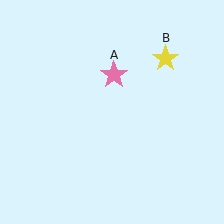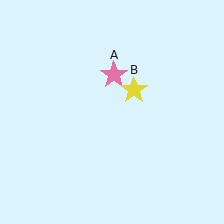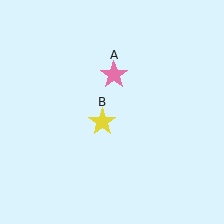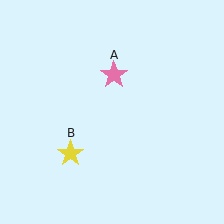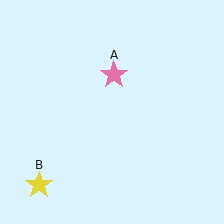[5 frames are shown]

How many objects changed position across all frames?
1 object changed position: yellow star (object B).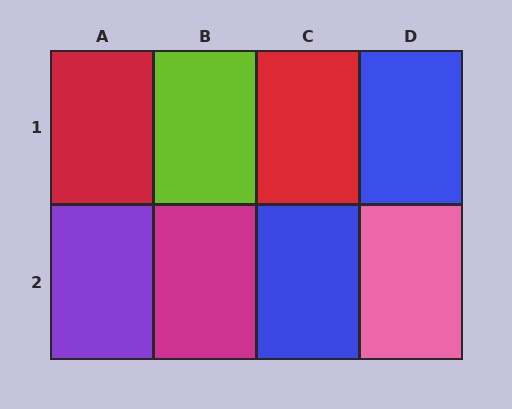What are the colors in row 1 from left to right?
Red, lime, red, blue.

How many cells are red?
2 cells are red.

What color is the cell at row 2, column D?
Pink.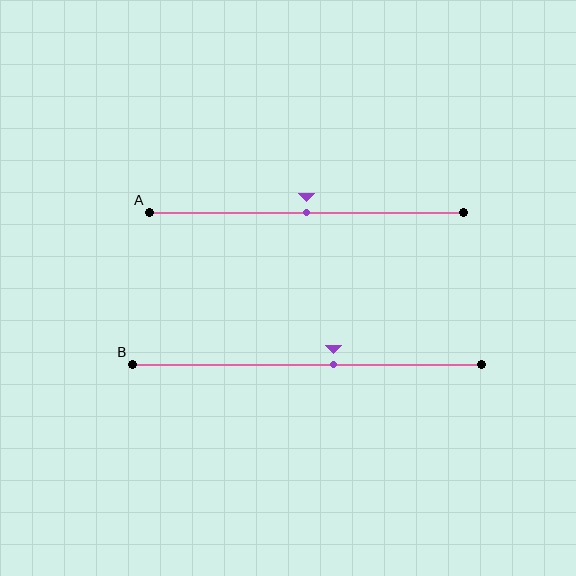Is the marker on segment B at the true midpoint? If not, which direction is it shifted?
No, the marker on segment B is shifted to the right by about 8% of the segment length.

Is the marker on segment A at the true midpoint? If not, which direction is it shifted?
Yes, the marker on segment A is at the true midpoint.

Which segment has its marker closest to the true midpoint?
Segment A has its marker closest to the true midpoint.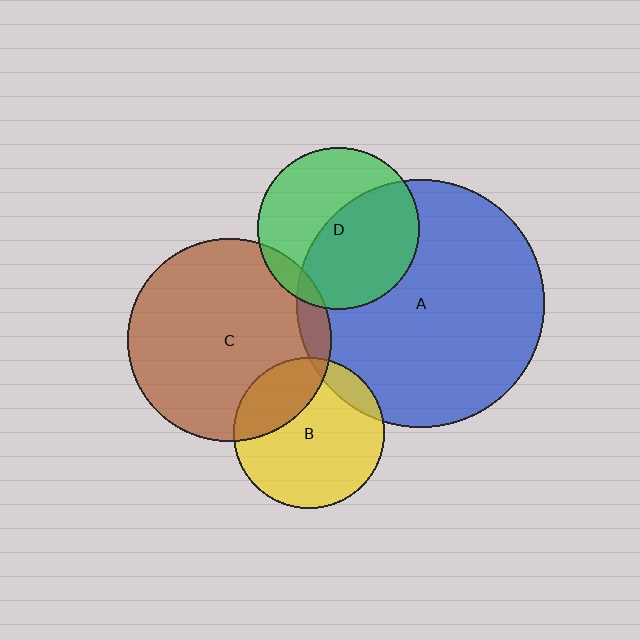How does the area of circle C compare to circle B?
Approximately 1.8 times.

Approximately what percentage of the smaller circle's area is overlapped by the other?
Approximately 10%.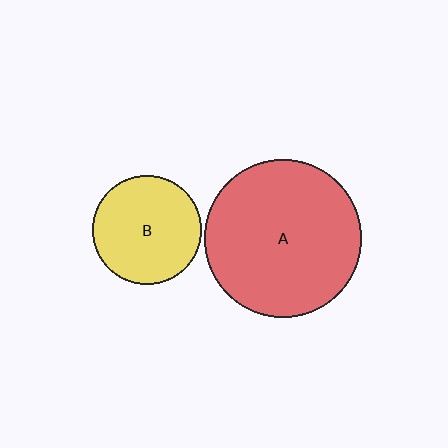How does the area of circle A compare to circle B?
Approximately 2.1 times.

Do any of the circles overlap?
No, none of the circles overlap.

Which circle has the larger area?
Circle A (red).